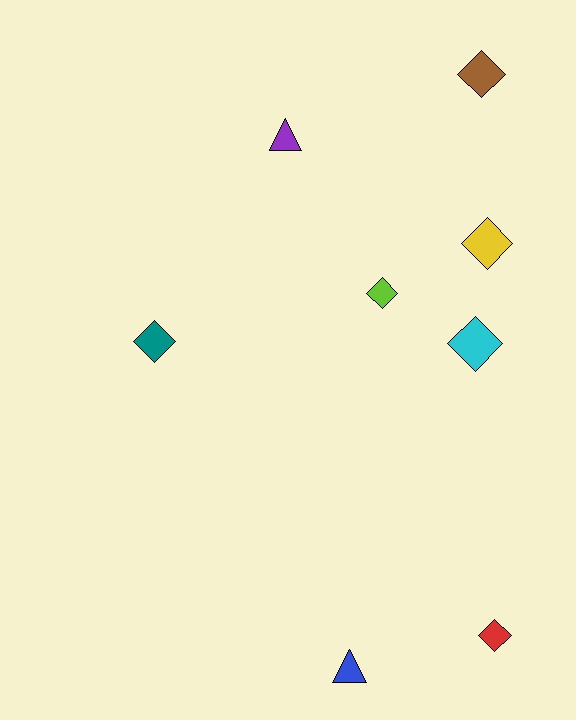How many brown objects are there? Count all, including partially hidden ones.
There is 1 brown object.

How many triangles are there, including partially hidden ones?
There are 2 triangles.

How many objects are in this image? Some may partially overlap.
There are 8 objects.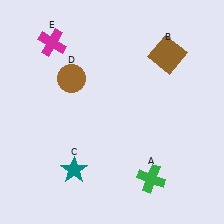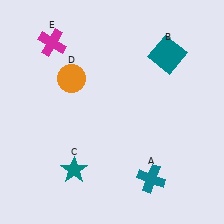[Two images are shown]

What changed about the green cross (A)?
In Image 1, A is green. In Image 2, it changed to teal.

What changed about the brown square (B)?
In Image 1, B is brown. In Image 2, it changed to teal.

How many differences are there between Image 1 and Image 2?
There are 3 differences between the two images.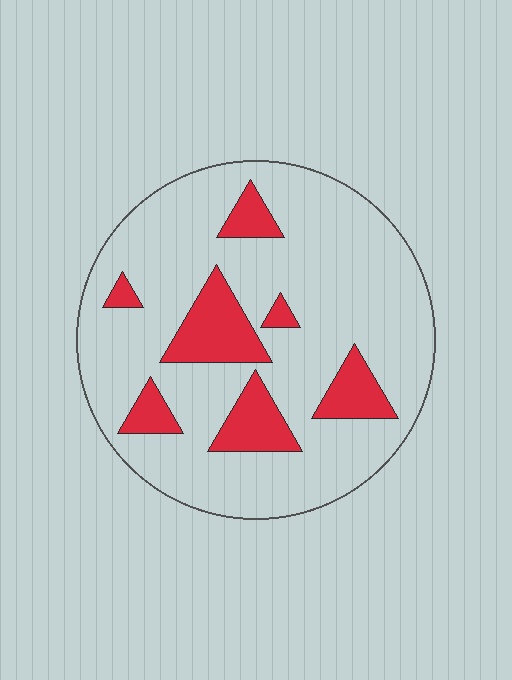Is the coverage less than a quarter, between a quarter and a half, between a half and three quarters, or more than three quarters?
Less than a quarter.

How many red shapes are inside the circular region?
7.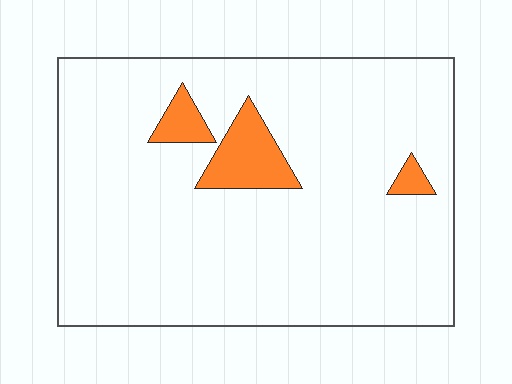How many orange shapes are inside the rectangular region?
3.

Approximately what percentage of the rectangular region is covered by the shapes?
Approximately 10%.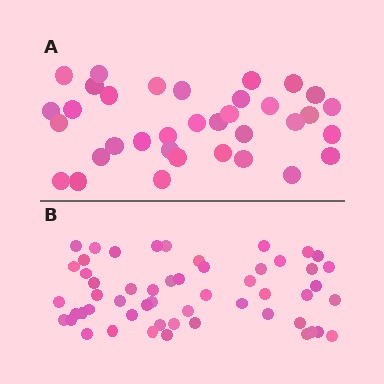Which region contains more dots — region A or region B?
Region B (the bottom region) has more dots.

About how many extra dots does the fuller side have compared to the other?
Region B has approximately 20 more dots than region A.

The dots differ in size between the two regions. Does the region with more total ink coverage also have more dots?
No. Region A has more total ink coverage because its dots are larger, but region B actually contains more individual dots. Total area can be misleading — the number of items is what matters here.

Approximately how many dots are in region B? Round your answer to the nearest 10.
About 50 dots. (The exact count is 54, which rounds to 50.)